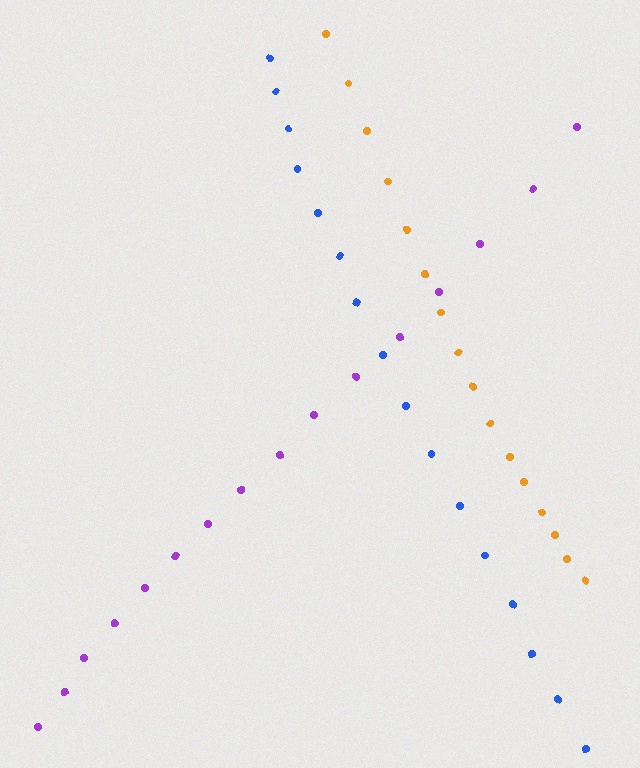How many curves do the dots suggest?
There are 3 distinct paths.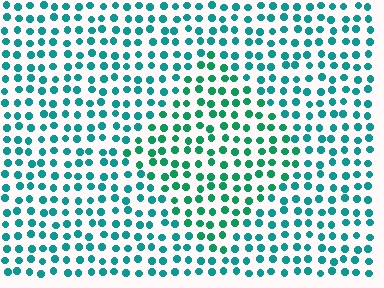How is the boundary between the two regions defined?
The boundary is defined purely by a slight shift in hue (about 25 degrees). Spacing, size, and orientation are identical on both sides.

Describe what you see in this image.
The image is filled with small teal elements in a uniform arrangement. A diamond-shaped region is visible where the elements are tinted to a slightly different hue, forming a subtle color boundary.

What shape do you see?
I see a diamond.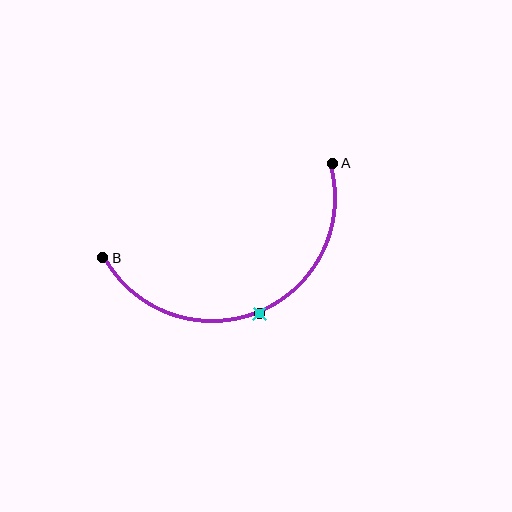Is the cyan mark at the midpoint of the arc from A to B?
Yes. The cyan mark lies on the arc at equal arc-length from both A and B — it is the arc midpoint.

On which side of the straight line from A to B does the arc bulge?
The arc bulges below the straight line connecting A and B.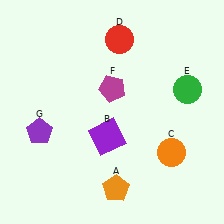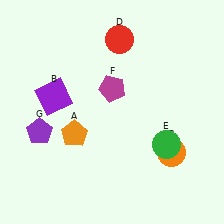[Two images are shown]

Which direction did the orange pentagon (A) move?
The orange pentagon (A) moved up.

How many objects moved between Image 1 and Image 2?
3 objects moved between the two images.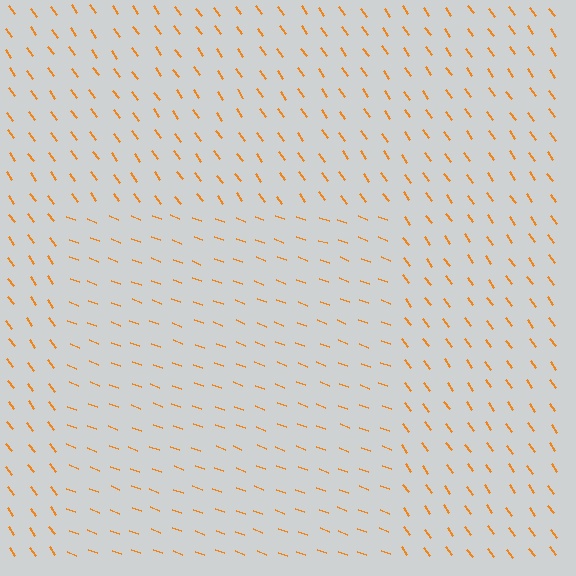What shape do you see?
I see a rectangle.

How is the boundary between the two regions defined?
The boundary is defined purely by a change in line orientation (approximately 34 degrees difference). All lines are the same color and thickness.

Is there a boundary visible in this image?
Yes, there is a texture boundary formed by a change in line orientation.